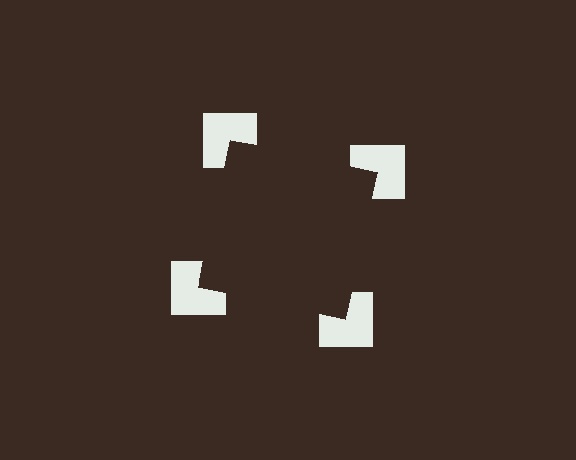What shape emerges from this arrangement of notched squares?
An illusory square — its edges are inferred from the aligned wedge cuts in the notched squares, not physically drawn.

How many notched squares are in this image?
There are 4 — one at each vertex of the illusory square.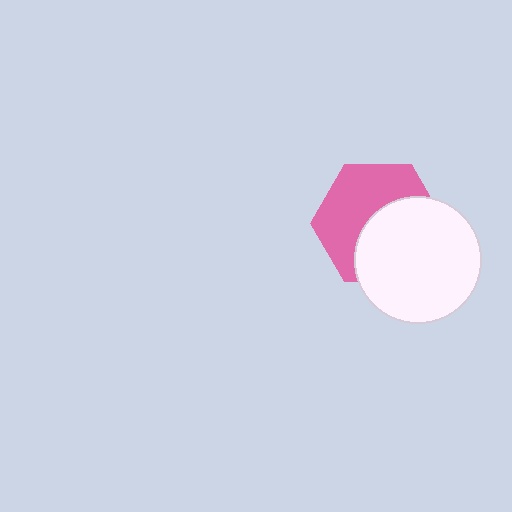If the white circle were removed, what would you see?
You would see the complete pink hexagon.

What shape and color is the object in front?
The object in front is a white circle.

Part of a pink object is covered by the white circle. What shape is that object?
It is a hexagon.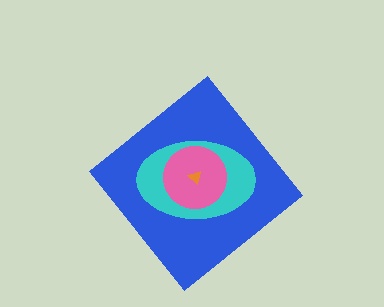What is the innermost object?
The orange triangle.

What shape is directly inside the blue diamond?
The cyan ellipse.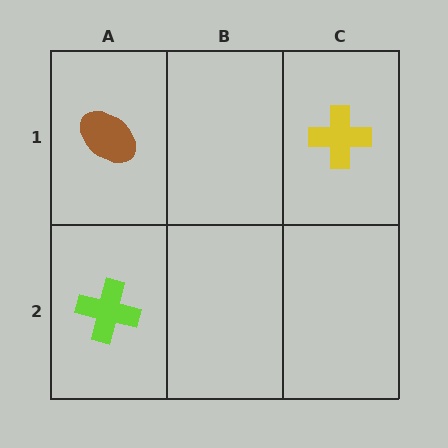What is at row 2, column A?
A lime cross.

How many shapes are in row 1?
2 shapes.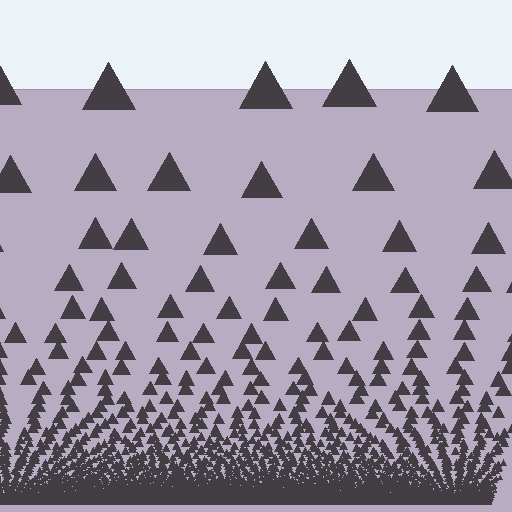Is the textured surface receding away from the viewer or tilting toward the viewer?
The surface appears to tilt toward the viewer. Texture elements get larger and sparser toward the top.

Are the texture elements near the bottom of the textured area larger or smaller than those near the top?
Smaller. The gradient is inverted — elements near the bottom are smaller and denser.